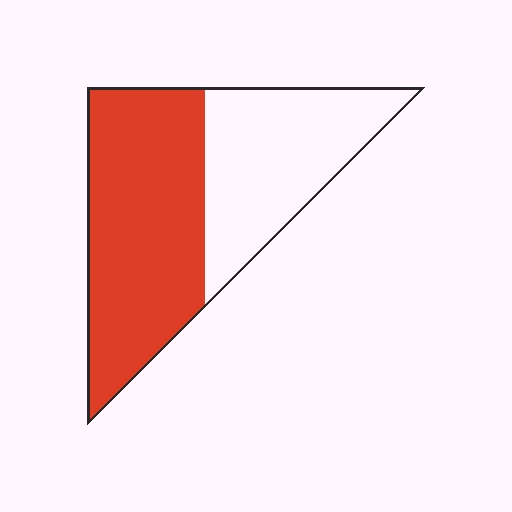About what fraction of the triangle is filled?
About three fifths (3/5).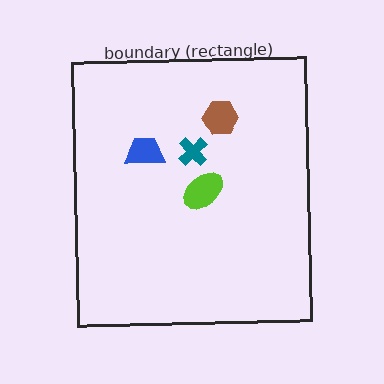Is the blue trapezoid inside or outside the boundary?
Inside.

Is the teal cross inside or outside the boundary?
Inside.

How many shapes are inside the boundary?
4 inside, 0 outside.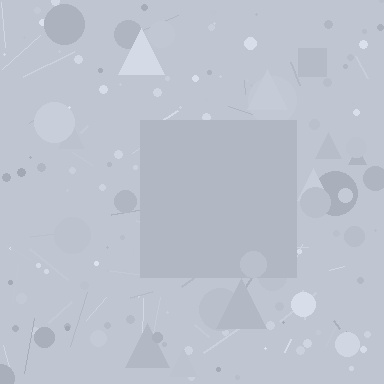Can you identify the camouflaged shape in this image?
The camouflaged shape is a square.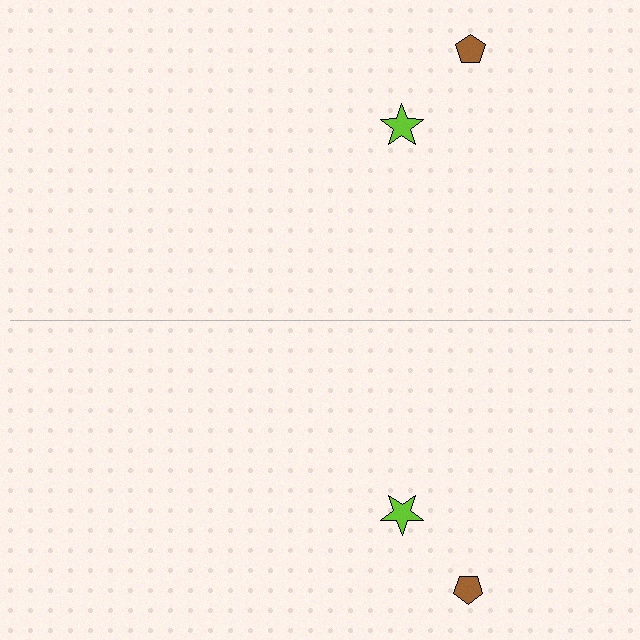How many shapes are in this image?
There are 4 shapes in this image.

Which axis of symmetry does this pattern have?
The pattern has a horizontal axis of symmetry running through the center of the image.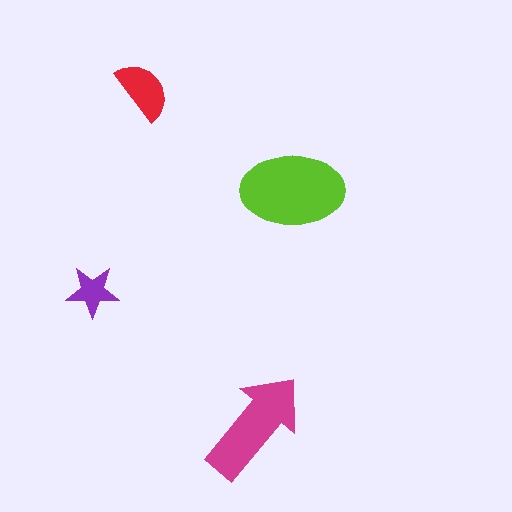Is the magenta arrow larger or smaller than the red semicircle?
Larger.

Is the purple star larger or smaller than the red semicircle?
Smaller.